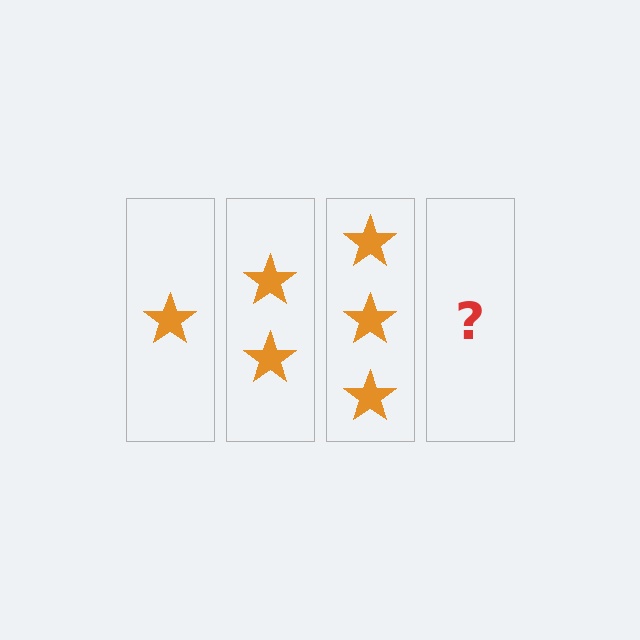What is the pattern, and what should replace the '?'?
The pattern is that each step adds one more star. The '?' should be 4 stars.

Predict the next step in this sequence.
The next step is 4 stars.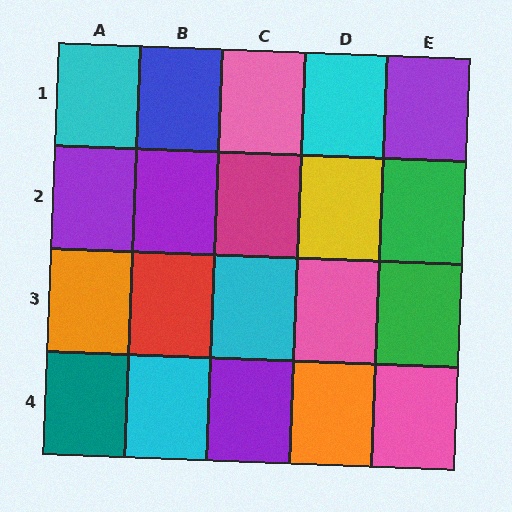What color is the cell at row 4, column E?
Pink.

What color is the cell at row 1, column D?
Cyan.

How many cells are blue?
1 cell is blue.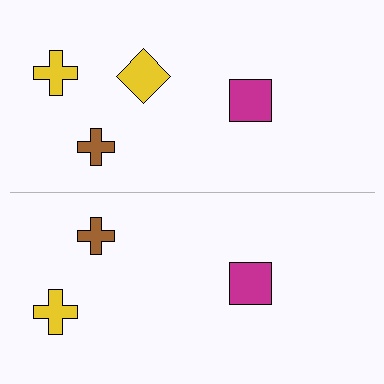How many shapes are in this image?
There are 7 shapes in this image.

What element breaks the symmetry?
A yellow diamond is missing from the bottom side.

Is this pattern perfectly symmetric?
No, the pattern is not perfectly symmetric. A yellow diamond is missing from the bottom side.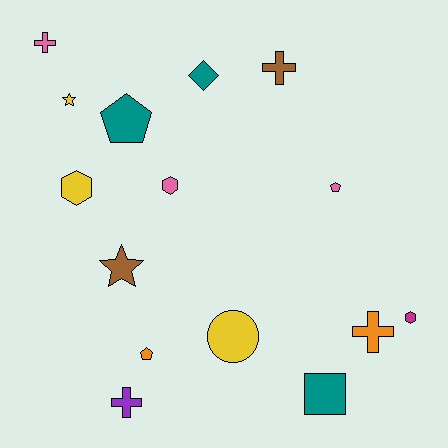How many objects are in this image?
There are 15 objects.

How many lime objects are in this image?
There are no lime objects.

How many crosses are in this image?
There are 4 crosses.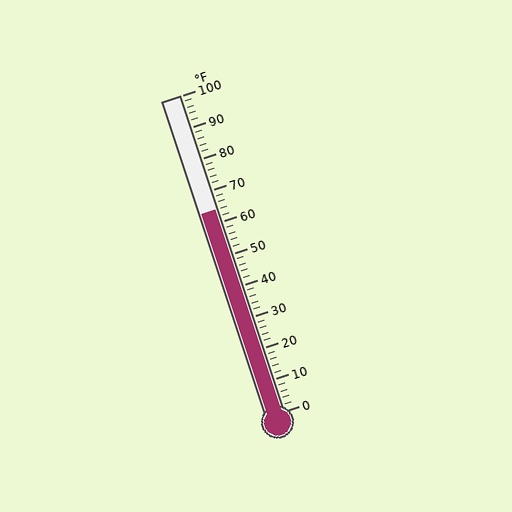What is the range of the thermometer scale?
The thermometer scale ranges from 0°F to 100°F.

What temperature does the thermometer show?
The thermometer shows approximately 64°F.